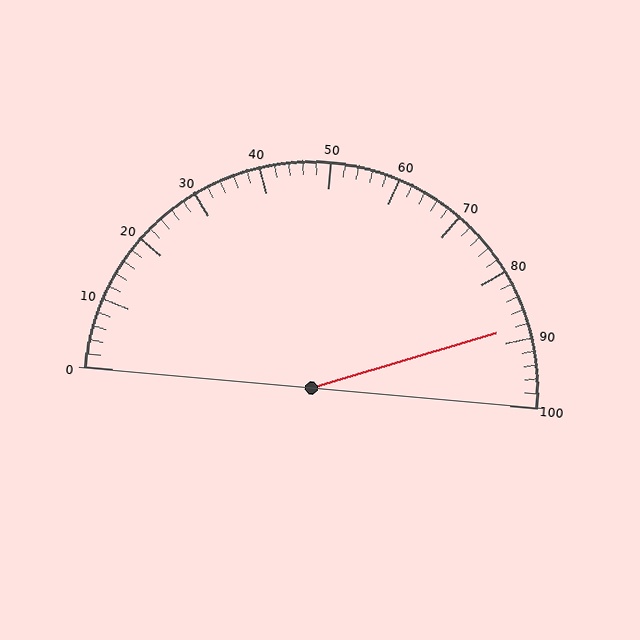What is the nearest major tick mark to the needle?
The nearest major tick mark is 90.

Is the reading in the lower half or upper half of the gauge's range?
The reading is in the upper half of the range (0 to 100).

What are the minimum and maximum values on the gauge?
The gauge ranges from 0 to 100.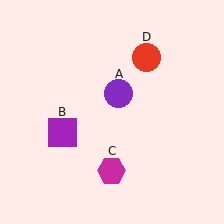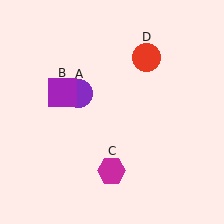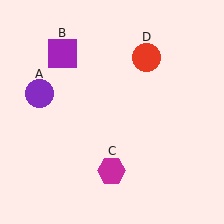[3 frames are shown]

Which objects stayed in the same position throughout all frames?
Magenta hexagon (object C) and red circle (object D) remained stationary.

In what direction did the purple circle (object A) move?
The purple circle (object A) moved left.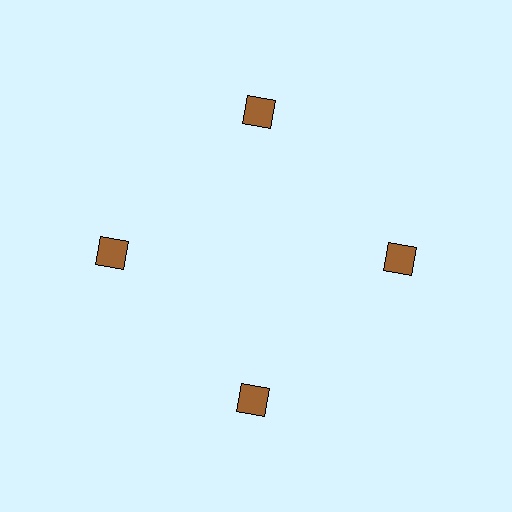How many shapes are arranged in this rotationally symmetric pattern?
There are 4 shapes, arranged in 4 groups of 1.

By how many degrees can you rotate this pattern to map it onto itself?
The pattern maps onto itself every 90 degrees of rotation.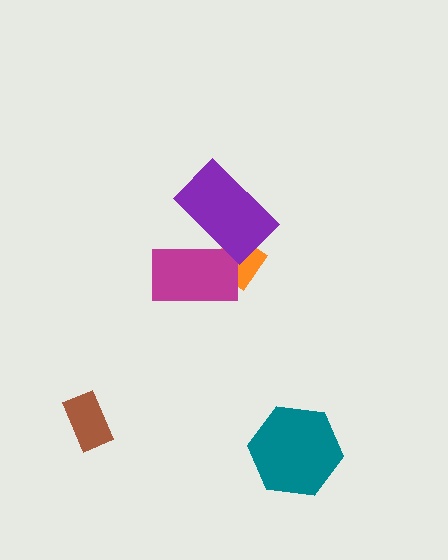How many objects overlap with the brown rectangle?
0 objects overlap with the brown rectangle.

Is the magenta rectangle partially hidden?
Yes, it is partially covered by another shape.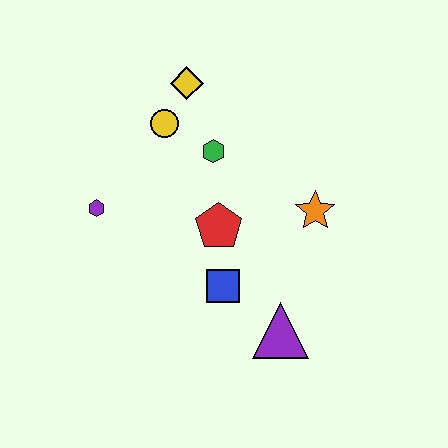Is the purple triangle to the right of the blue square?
Yes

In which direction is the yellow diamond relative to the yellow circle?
The yellow diamond is above the yellow circle.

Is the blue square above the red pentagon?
No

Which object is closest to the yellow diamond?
The yellow circle is closest to the yellow diamond.